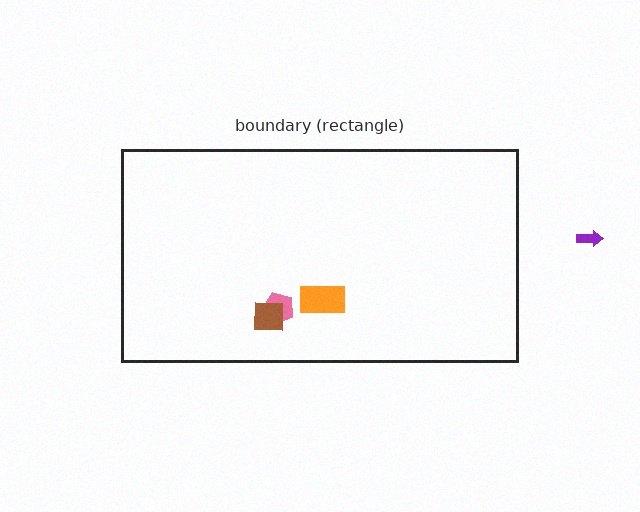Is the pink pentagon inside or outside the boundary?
Inside.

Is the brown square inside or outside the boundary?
Inside.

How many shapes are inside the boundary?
3 inside, 1 outside.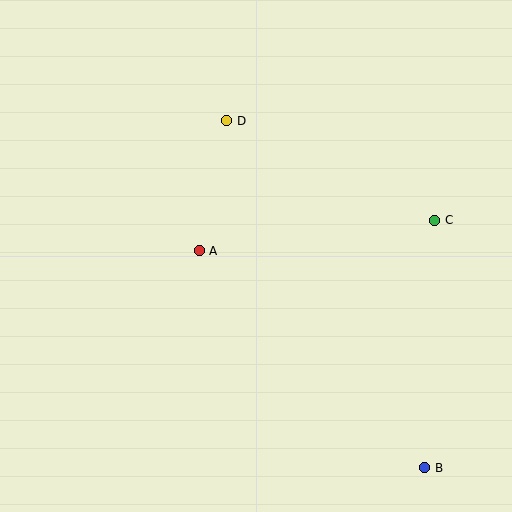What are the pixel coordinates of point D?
Point D is at (227, 121).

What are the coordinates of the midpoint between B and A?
The midpoint between B and A is at (312, 359).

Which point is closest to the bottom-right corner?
Point B is closest to the bottom-right corner.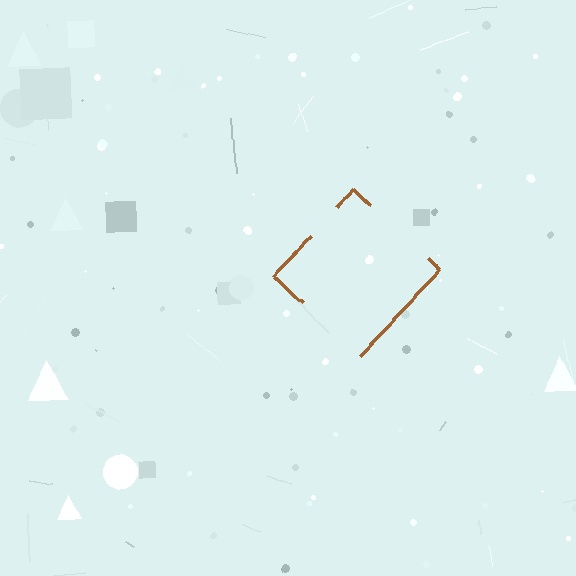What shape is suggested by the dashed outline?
The dashed outline suggests a diamond.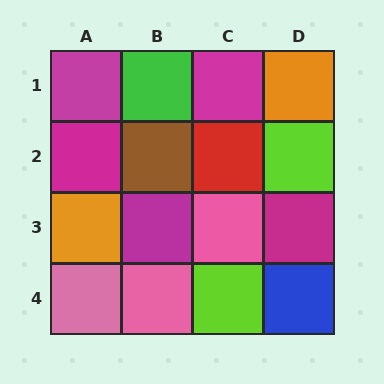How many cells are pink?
3 cells are pink.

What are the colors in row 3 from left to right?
Orange, magenta, pink, magenta.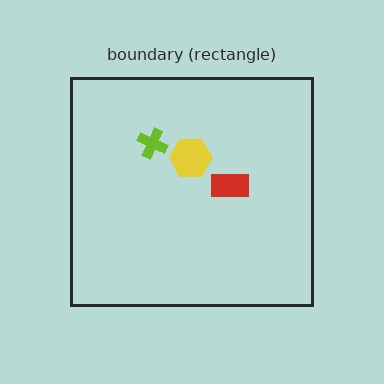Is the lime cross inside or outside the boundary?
Inside.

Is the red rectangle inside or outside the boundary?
Inside.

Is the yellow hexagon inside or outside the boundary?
Inside.